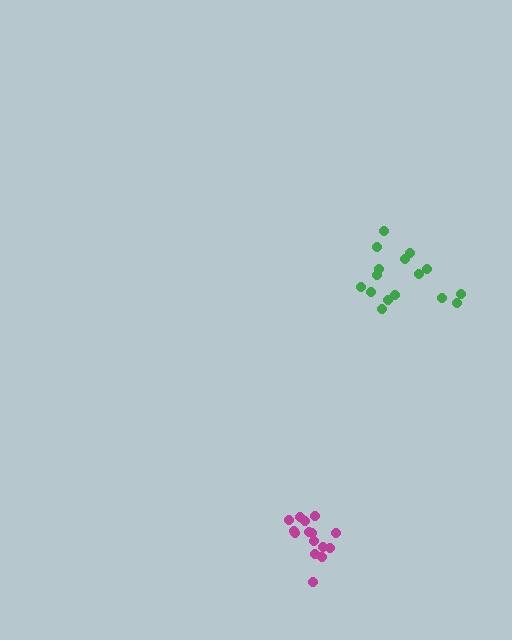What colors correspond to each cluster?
The clusters are colored: green, magenta.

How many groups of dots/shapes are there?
There are 2 groups.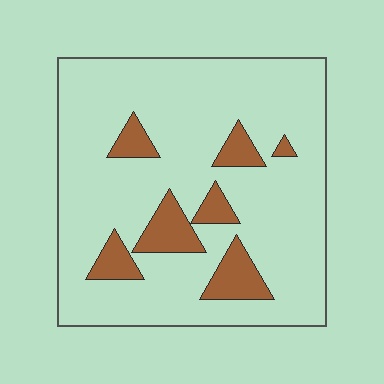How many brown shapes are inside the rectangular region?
7.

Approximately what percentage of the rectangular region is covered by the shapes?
Approximately 15%.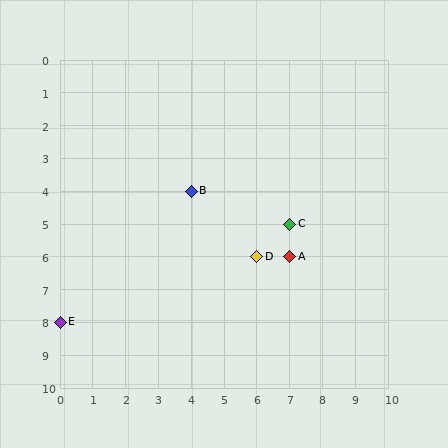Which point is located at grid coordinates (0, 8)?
Point E is at (0, 8).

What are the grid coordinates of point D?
Point D is at grid coordinates (6, 6).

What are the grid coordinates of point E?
Point E is at grid coordinates (0, 8).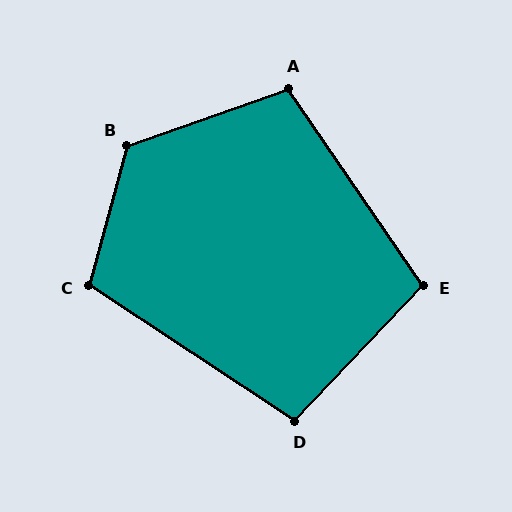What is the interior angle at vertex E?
Approximately 102 degrees (obtuse).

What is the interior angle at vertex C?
Approximately 108 degrees (obtuse).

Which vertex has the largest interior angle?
B, at approximately 125 degrees.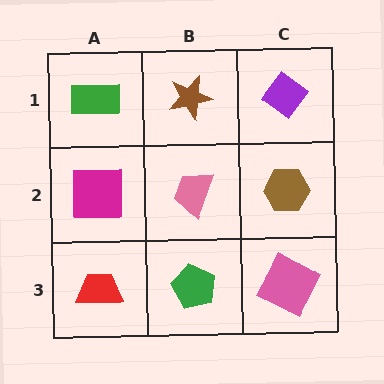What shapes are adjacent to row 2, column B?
A brown star (row 1, column B), a green pentagon (row 3, column B), a magenta square (row 2, column A), a brown hexagon (row 2, column C).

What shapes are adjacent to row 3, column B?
A pink trapezoid (row 2, column B), a red trapezoid (row 3, column A), a pink square (row 3, column C).